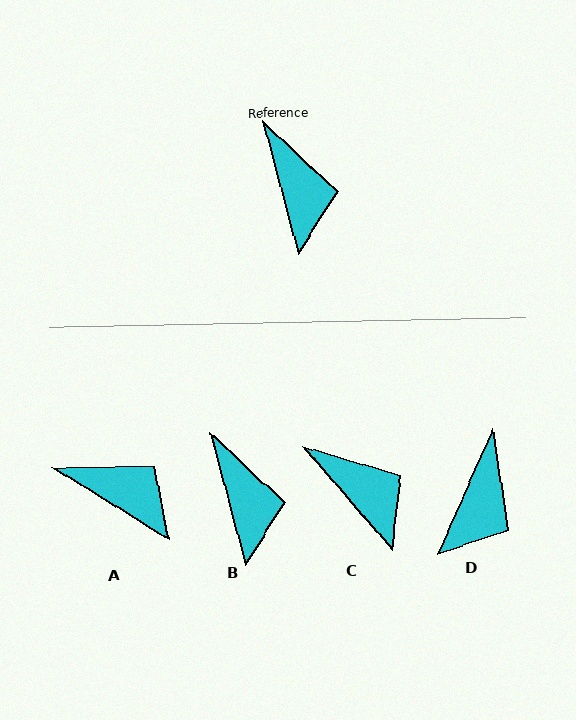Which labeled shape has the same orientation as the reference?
B.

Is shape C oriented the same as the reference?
No, it is off by about 26 degrees.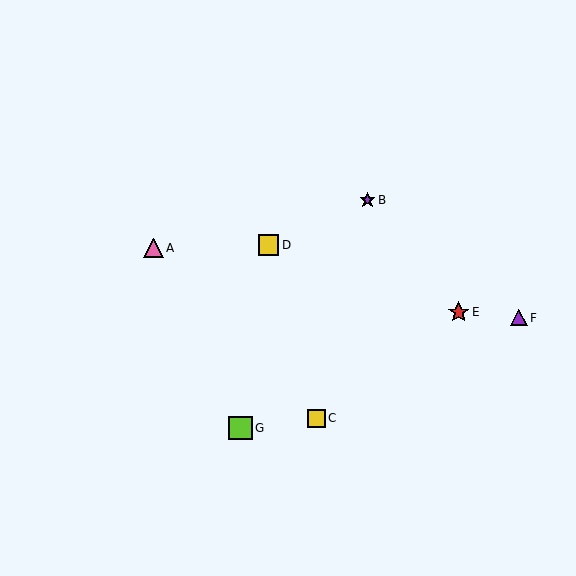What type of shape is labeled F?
Shape F is a purple triangle.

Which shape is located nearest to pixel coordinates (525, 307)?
The purple triangle (labeled F) at (519, 318) is nearest to that location.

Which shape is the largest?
The lime square (labeled G) is the largest.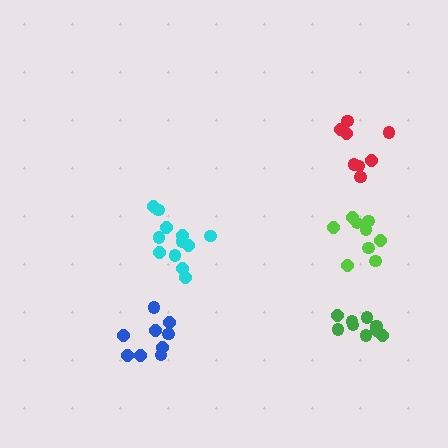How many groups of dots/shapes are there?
There are 5 groups.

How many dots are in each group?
Group 1: 12 dots, Group 2: 8 dots, Group 3: 9 dots, Group 4: 9 dots, Group 5: 9 dots (47 total).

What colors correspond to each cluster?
The clusters are colored: cyan, red, green, blue, lime.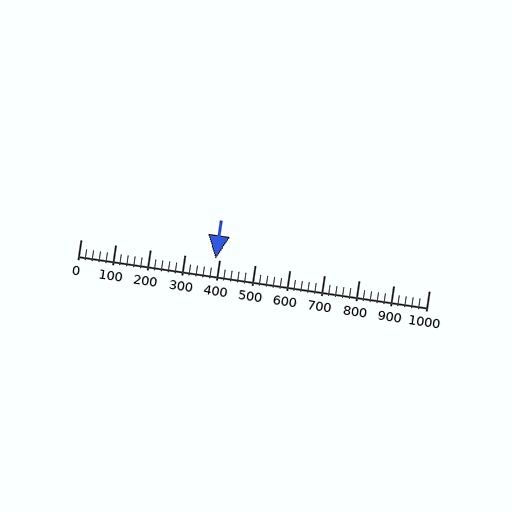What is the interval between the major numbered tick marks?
The major tick marks are spaced 100 units apart.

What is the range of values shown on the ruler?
The ruler shows values from 0 to 1000.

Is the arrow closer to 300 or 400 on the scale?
The arrow is closer to 400.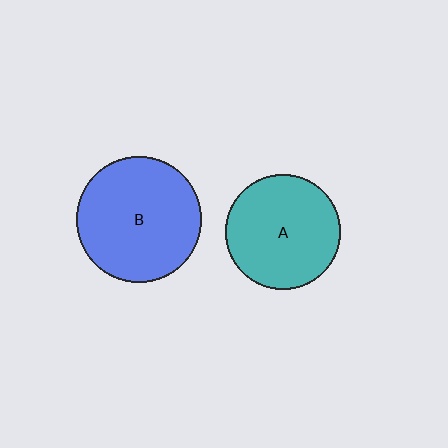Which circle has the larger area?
Circle B (blue).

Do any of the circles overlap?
No, none of the circles overlap.